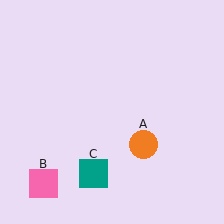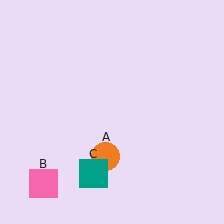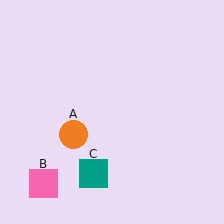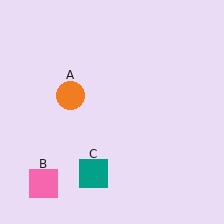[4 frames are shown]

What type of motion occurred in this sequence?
The orange circle (object A) rotated clockwise around the center of the scene.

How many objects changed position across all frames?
1 object changed position: orange circle (object A).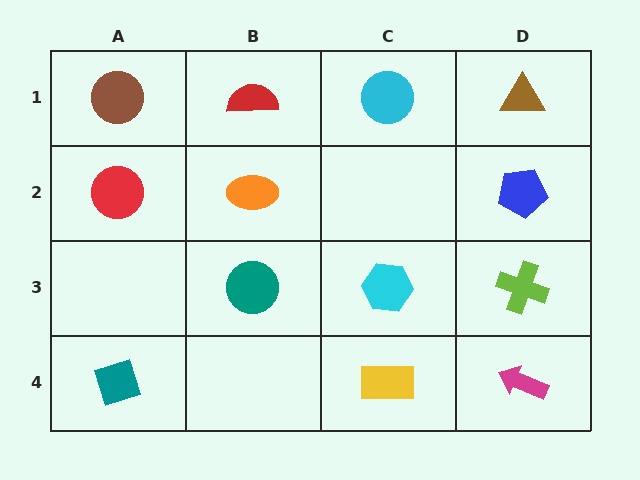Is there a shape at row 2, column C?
No, that cell is empty.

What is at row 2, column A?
A red circle.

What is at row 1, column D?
A brown triangle.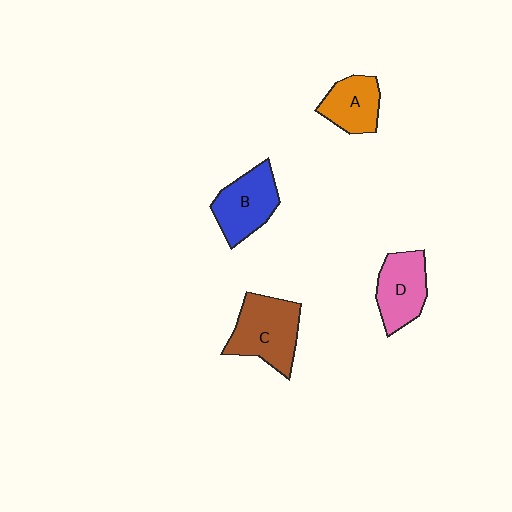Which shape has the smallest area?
Shape A (orange).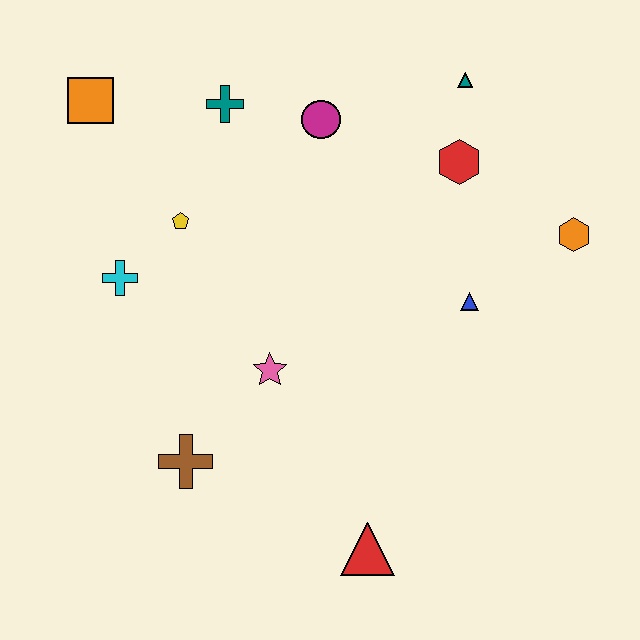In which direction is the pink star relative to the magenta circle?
The pink star is below the magenta circle.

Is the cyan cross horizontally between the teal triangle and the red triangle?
No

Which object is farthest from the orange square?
The red triangle is farthest from the orange square.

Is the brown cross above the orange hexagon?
No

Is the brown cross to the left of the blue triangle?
Yes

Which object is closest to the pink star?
The brown cross is closest to the pink star.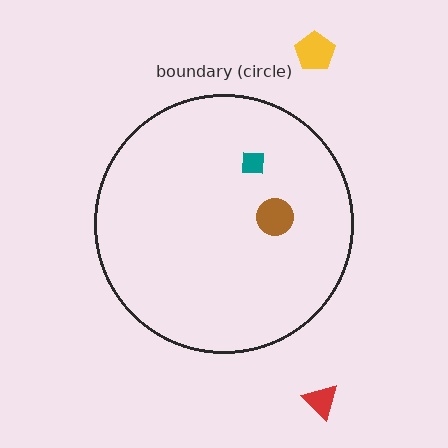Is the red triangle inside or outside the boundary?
Outside.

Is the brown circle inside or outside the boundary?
Inside.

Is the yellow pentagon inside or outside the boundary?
Outside.